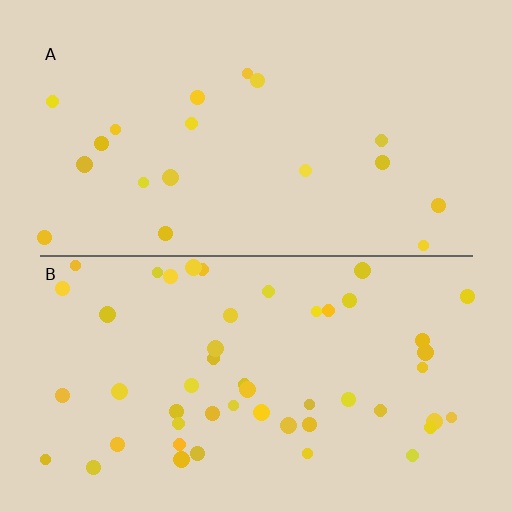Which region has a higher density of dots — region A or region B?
B (the bottom).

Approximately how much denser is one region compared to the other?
Approximately 2.6× — region B over region A.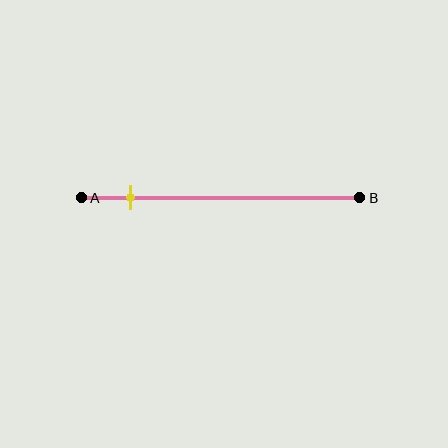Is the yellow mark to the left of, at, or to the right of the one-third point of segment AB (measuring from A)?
The yellow mark is to the left of the one-third point of segment AB.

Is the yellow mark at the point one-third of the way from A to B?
No, the mark is at about 20% from A, not at the 33% one-third point.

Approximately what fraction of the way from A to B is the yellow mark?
The yellow mark is approximately 20% of the way from A to B.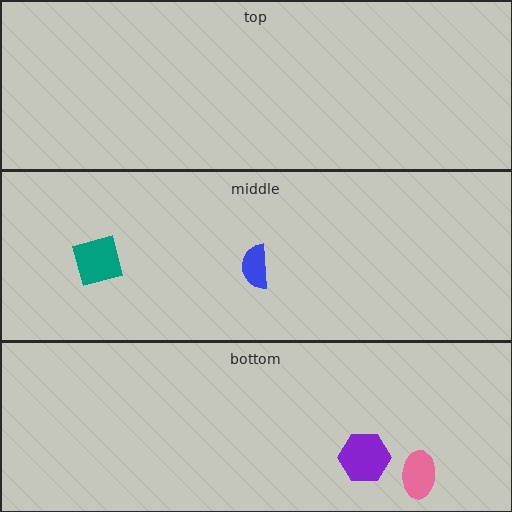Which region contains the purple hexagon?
The bottom region.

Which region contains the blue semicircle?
The middle region.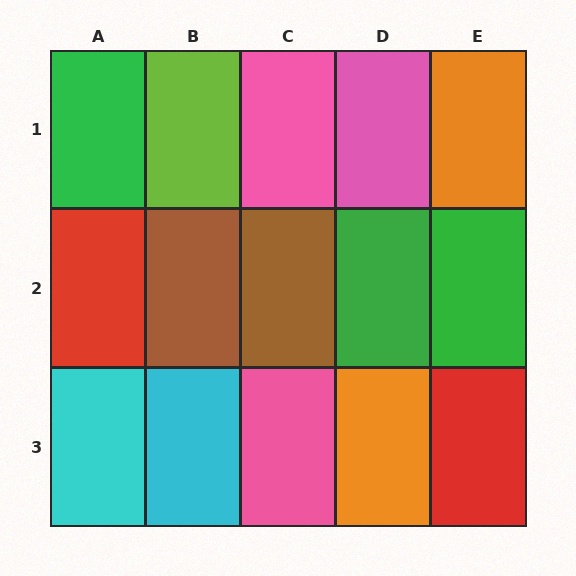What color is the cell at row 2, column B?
Brown.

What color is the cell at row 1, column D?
Pink.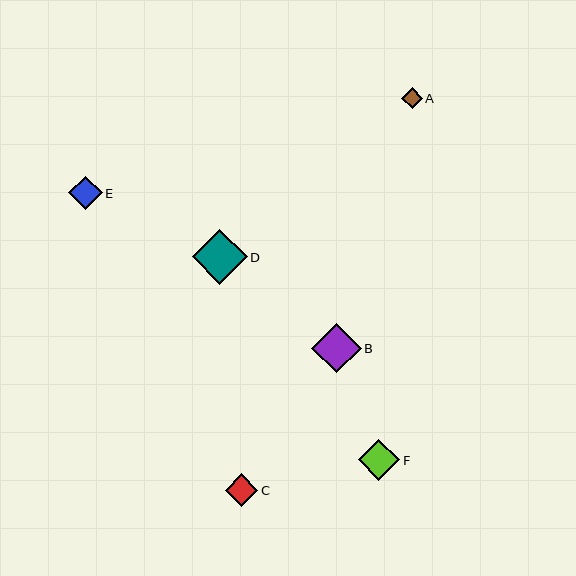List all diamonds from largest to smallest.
From largest to smallest: D, B, F, E, C, A.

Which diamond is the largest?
Diamond D is the largest with a size of approximately 55 pixels.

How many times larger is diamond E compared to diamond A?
Diamond E is approximately 1.6 times the size of diamond A.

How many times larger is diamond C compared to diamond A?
Diamond C is approximately 1.6 times the size of diamond A.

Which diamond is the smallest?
Diamond A is the smallest with a size of approximately 21 pixels.